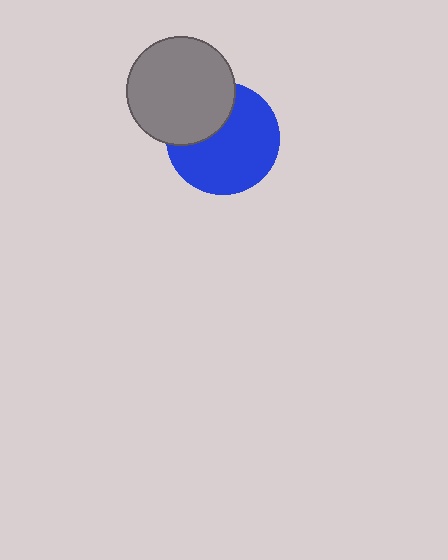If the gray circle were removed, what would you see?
You would see the complete blue circle.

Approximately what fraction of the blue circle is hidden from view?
Roughly 31% of the blue circle is hidden behind the gray circle.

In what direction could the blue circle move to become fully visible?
The blue circle could move toward the lower-right. That would shift it out from behind the gray circle entirely.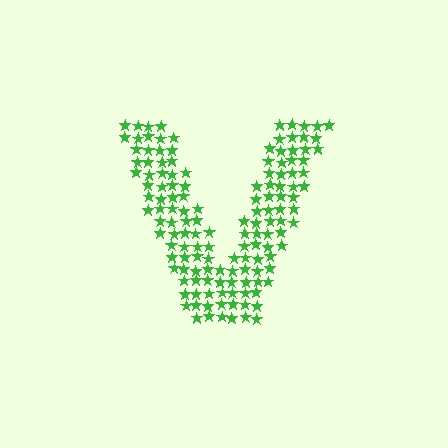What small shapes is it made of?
It is made of small stars.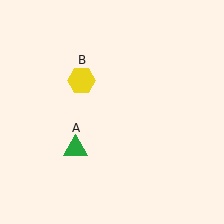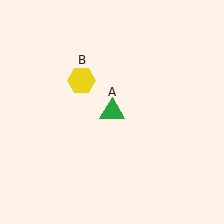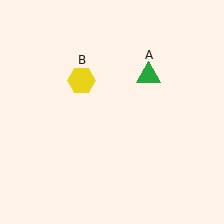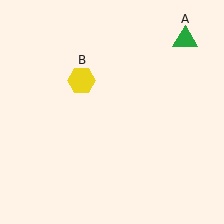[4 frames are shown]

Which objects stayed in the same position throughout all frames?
Yellow hexagon (object B) remained stationary.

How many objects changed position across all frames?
1 object changed position: green triangle (object A).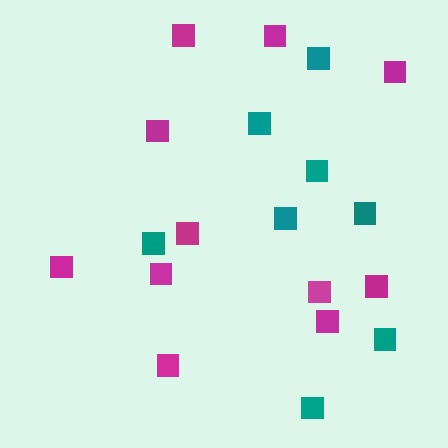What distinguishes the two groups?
There are 2 groups: one group of magenta squares (11) and one group of teal squares (8).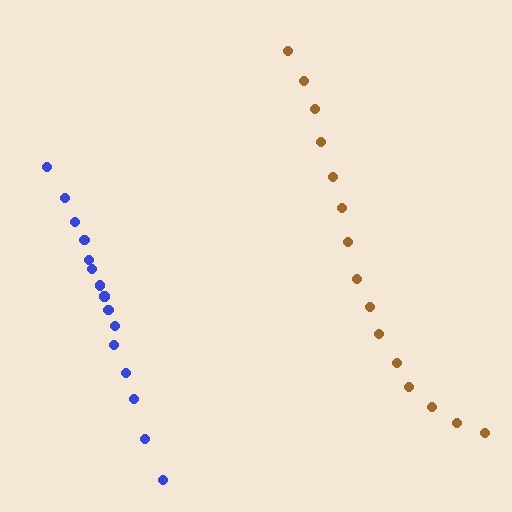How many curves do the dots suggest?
There are 2 distinct paths.